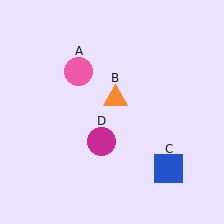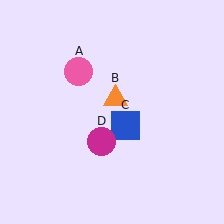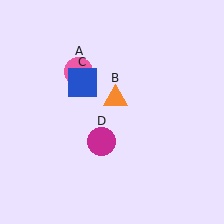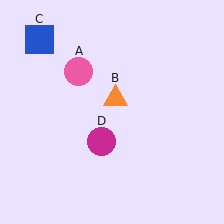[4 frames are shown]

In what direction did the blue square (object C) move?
The blue square (object C) moved up and to the left.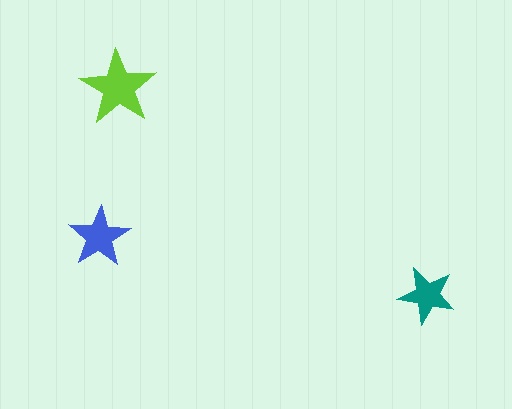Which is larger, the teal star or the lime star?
The lime one.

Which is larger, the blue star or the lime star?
The lime one.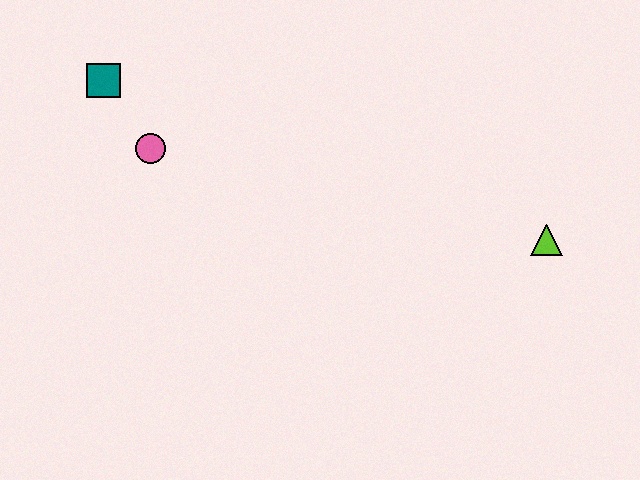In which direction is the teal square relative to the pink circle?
The teal square is above the pink circle.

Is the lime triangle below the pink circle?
Yes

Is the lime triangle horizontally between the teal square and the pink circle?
No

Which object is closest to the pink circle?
The teal square is closest to the pink circle.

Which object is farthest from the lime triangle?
The teal square is farthest from the lime triangle.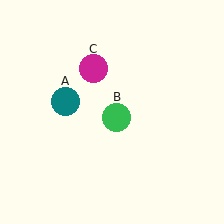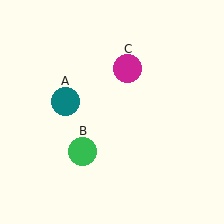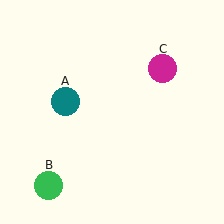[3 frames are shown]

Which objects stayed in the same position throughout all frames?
Teal circle (object A) remained stationary.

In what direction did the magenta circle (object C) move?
The magenta circle (object C) moved right.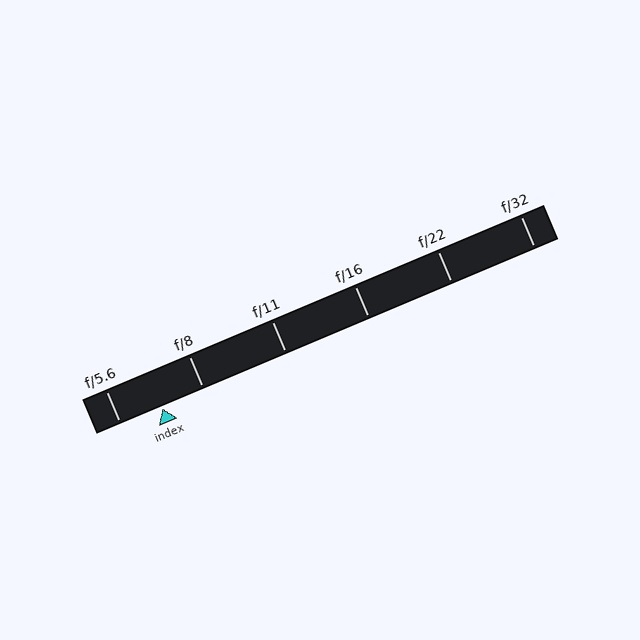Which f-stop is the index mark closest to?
The index mark is closest to f/8.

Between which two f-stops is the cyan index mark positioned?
The index mark is between f/5.6 and f/8.